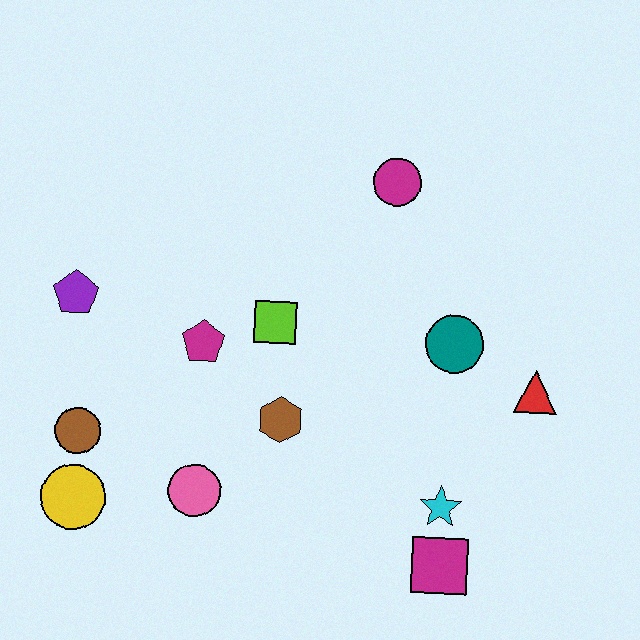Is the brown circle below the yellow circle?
No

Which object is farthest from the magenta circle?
The yellow circle is farthest from the magenta circle.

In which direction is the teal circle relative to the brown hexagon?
The teal circle is to the right of the brown hexagon.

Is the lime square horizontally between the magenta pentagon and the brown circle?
No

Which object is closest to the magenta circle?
The teal circle is closest to the magenta circle.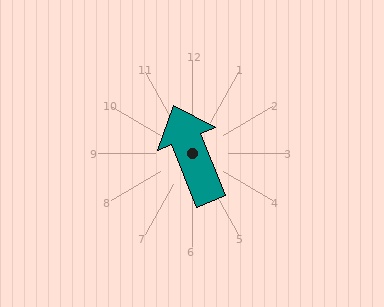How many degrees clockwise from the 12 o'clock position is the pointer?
Approximately 338 degrees.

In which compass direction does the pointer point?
North.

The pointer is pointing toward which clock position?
Roughly 11 o'clock.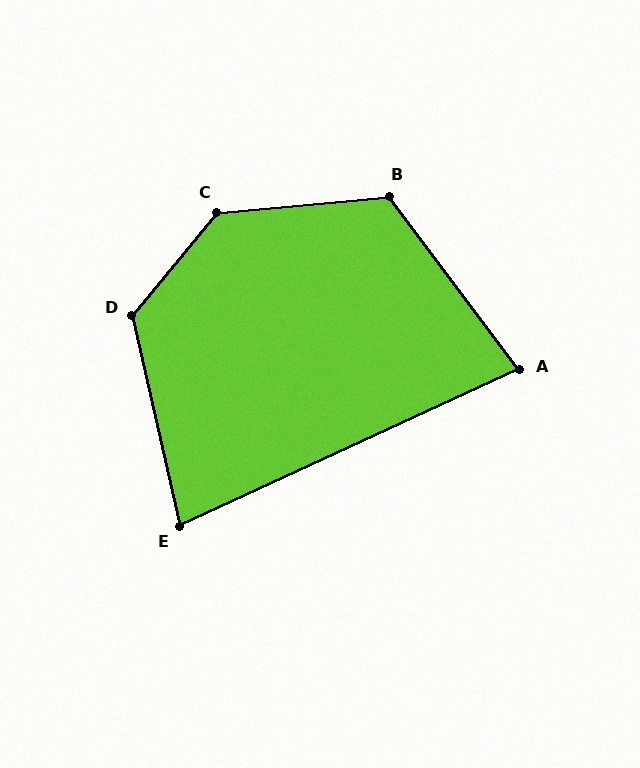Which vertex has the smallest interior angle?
E, at approximately 78 degrees.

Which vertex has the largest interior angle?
C, at approximately 135 degrees.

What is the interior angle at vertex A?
Approximately 78 degrees (acute).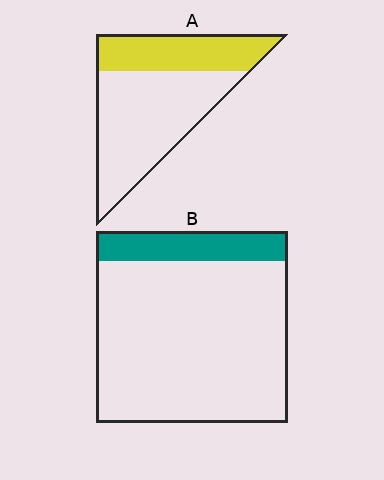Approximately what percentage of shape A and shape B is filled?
A is approximately 35% and B is approximately 15%.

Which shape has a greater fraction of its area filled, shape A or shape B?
Shape A.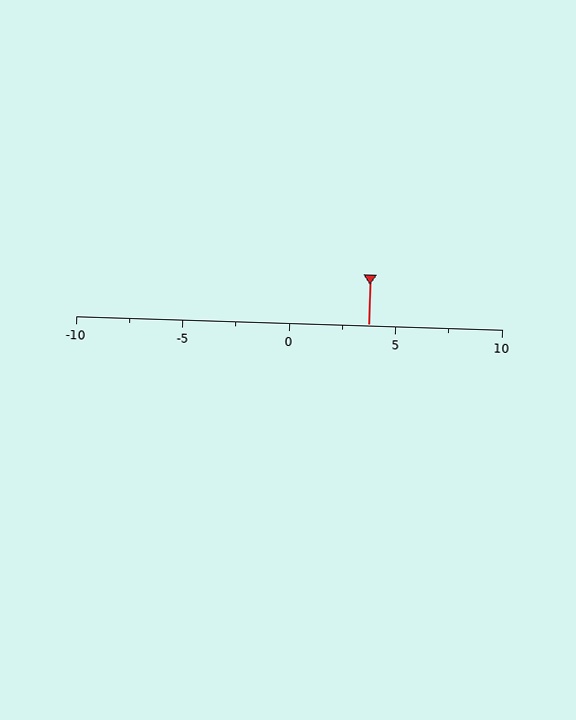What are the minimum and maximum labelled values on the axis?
The axis runs from -10 to 10.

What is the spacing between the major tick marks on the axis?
The major ticks are spaced 5 apart.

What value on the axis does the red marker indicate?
The marker indicates approximately 3.8.